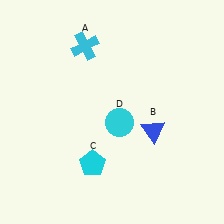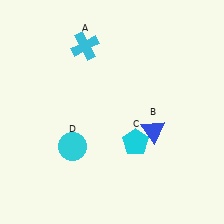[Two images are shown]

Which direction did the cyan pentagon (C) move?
The cyan pentagon (C) moved right.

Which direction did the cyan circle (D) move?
The cyan circle (D) moved left.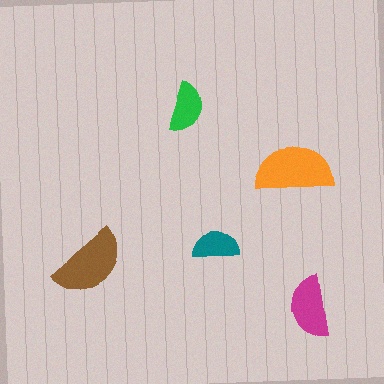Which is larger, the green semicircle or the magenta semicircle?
The magenta one.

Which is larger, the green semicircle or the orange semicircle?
The orange one.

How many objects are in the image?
There are 5 objects in the image.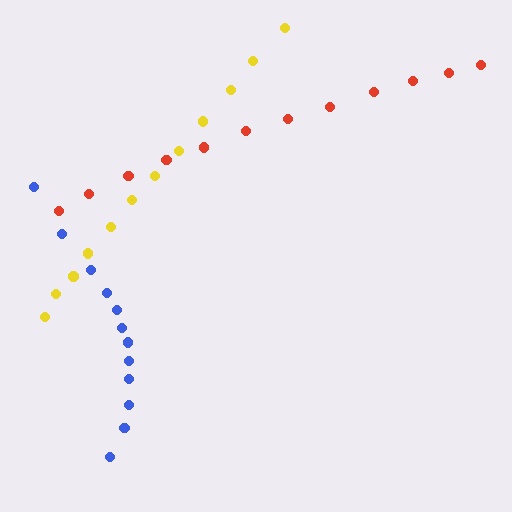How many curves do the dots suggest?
There are 3 distinct paths.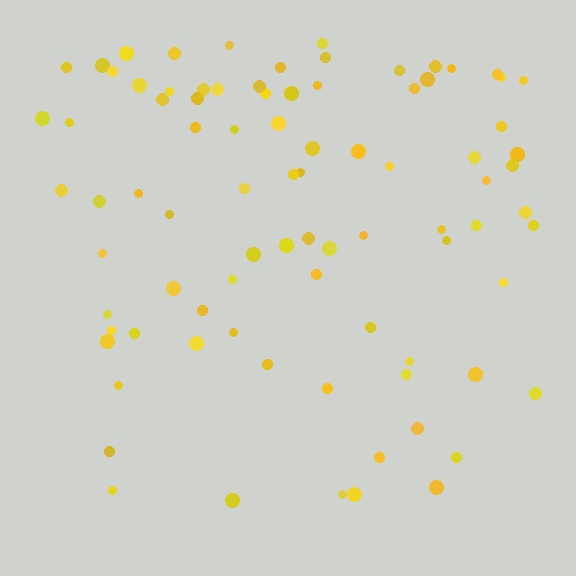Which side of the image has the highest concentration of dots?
The top.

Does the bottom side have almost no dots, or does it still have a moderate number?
Still a moderate number, just noticeably fewer than the top.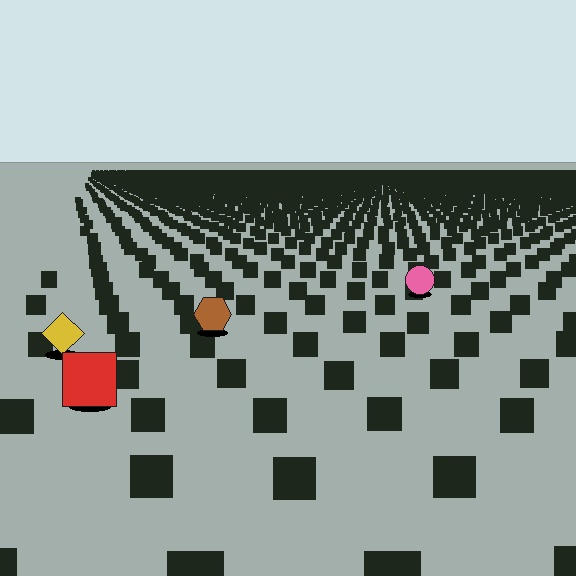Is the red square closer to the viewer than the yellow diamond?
Yes. The red square is closer — you can tell from the texture gradient: the ground texture is coarser near it.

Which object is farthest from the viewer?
The pink circle is farthest from the viewer. It appears smaller and the ground texture around it is denser.